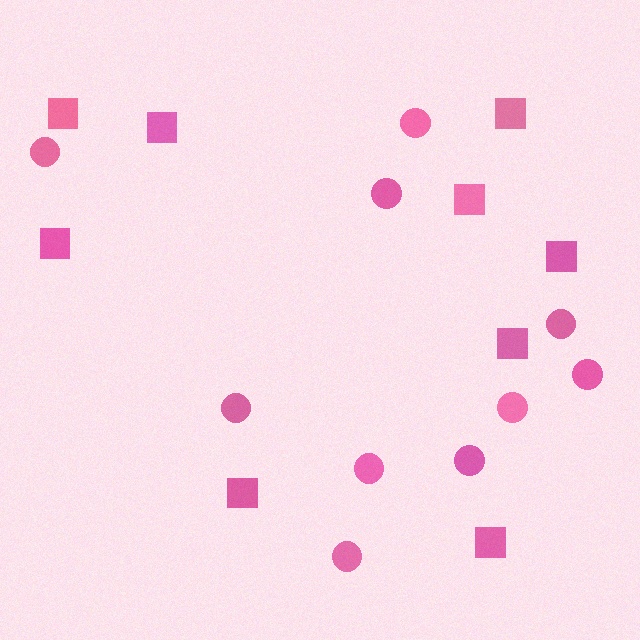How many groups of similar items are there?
There are 2 groups: one group of squares (9) and one group of circles (10).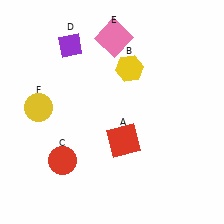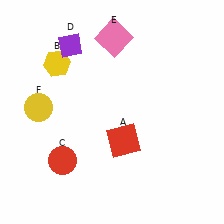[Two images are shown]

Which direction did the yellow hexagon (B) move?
The yellow hexagon (B) moved left.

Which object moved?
The yellow hexagon (B) moved left.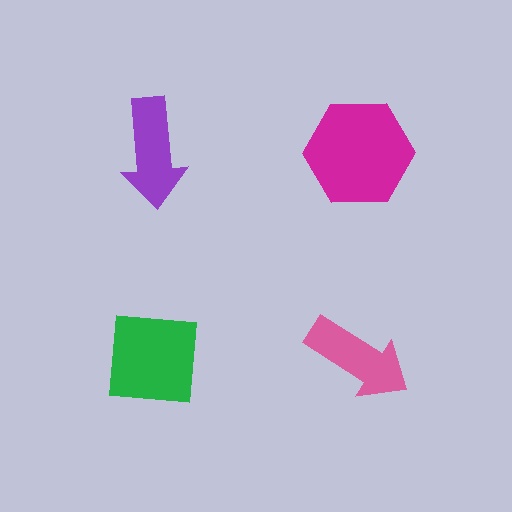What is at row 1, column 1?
A purple arrow.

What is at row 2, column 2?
A pink arrow.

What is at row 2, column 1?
A green square.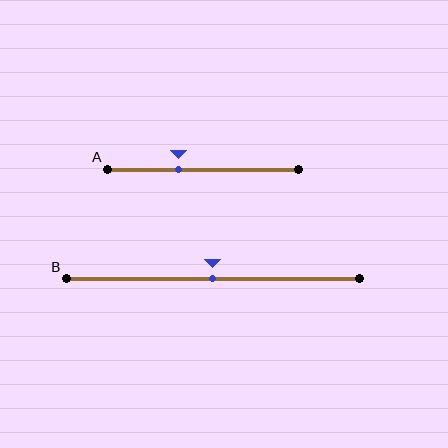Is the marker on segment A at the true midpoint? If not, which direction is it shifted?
No, the marker on segment A is shifted to the left by about 13% of the segment length.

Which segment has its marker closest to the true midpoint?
Segment B has its marker closest to the true midpoint.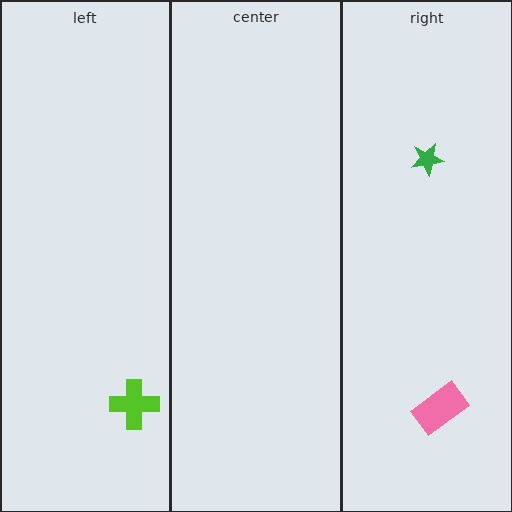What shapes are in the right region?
The pink rectangle, the green star.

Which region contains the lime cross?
The left region.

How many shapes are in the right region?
2.